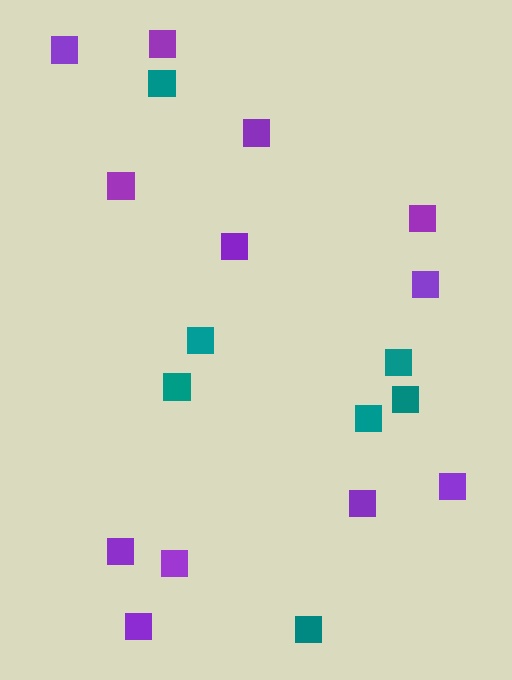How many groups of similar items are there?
There are 2 groups: one group of teal squares (7) and one group of purple squares (12).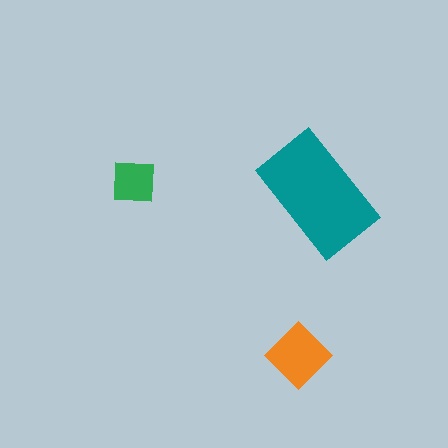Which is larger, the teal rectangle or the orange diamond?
The teal rectangle.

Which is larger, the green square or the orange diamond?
The orange diamond.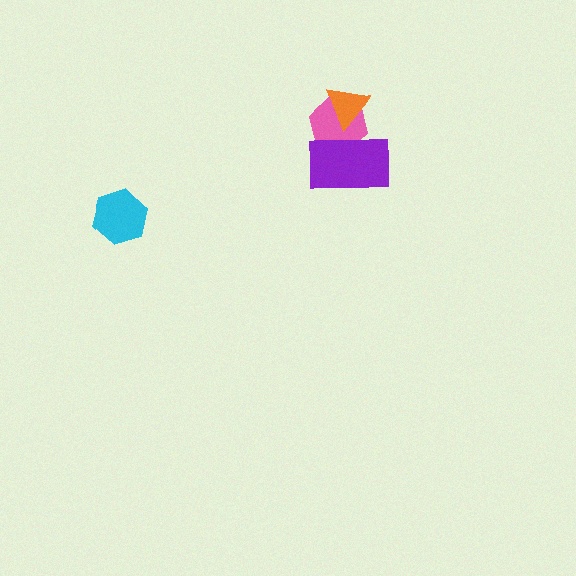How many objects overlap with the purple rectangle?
1 object overlaps with the purple rectangle.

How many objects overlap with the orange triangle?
1 object overlaps with the orange triangle.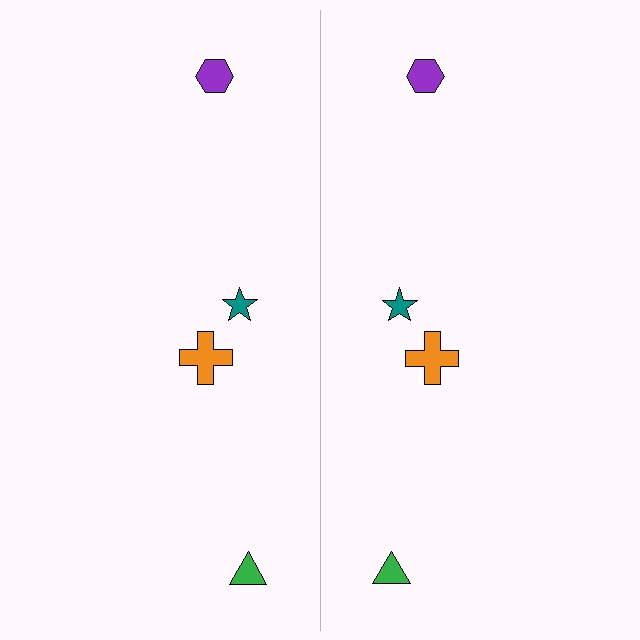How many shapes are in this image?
There are 8 shapes in this image.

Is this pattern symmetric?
Yes, this pattern has bilateral (reflection) symmetry.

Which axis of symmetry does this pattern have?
The pattern has a vertical axis of symmetry running through the center of the image.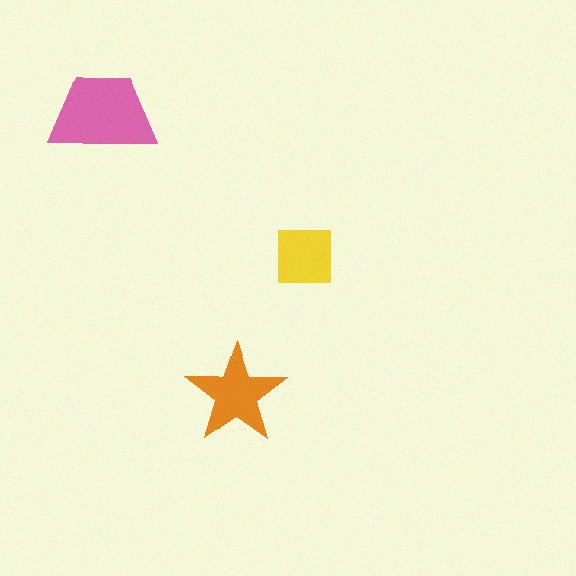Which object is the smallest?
The yellow square.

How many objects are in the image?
There are 3 objects in the image.